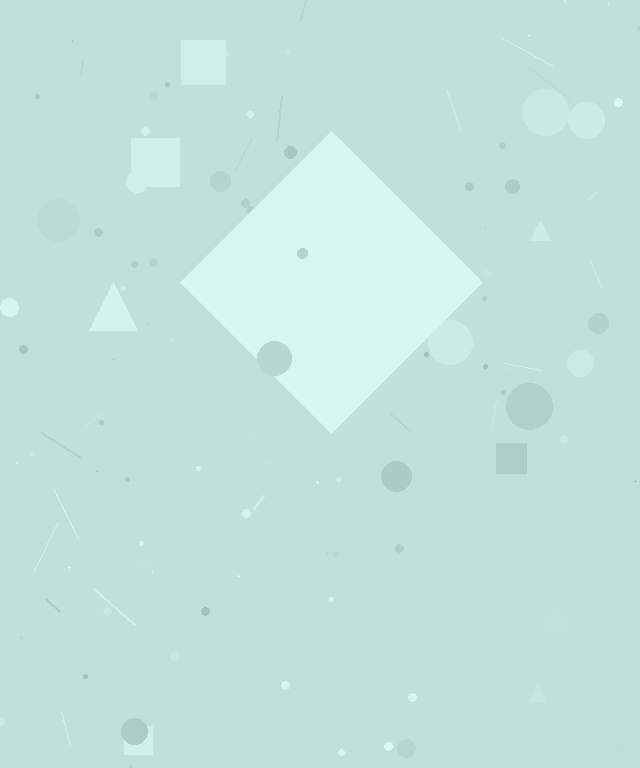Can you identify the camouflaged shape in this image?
The camouflaged shape is a diamond.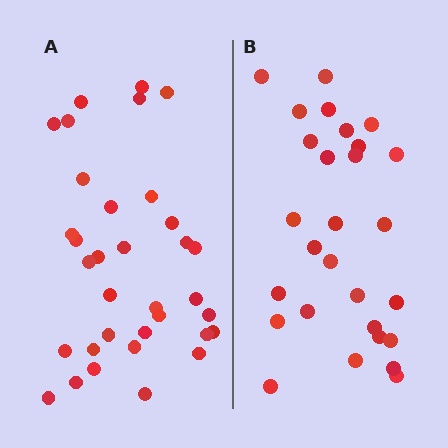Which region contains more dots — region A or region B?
Region A (the left region) has more dots.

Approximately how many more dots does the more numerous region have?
Region A has about 6 more dots than region B.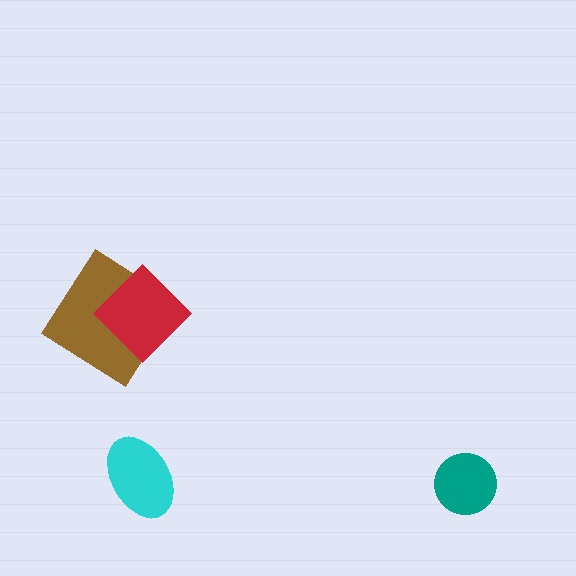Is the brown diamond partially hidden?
Yes, it is partially covered by another shape.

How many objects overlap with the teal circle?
0 objects overlap with the teal circle.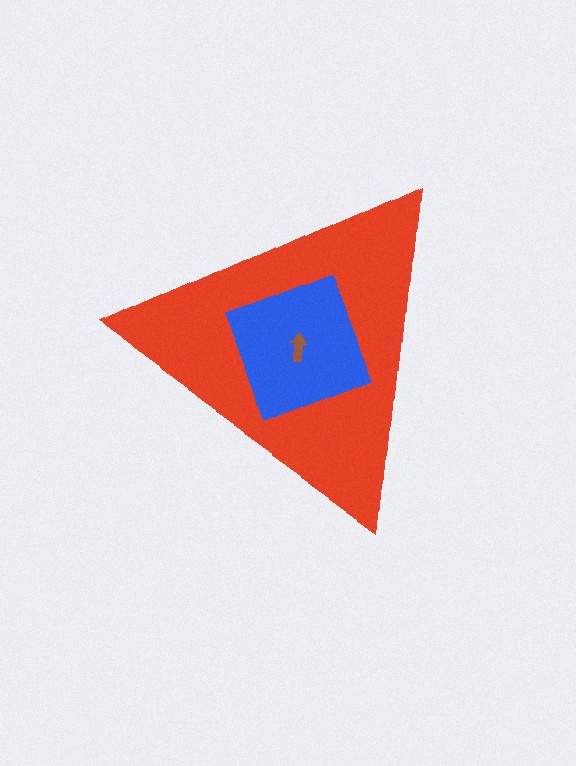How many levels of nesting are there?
3.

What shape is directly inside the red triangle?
The blue square.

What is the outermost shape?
The red triangle.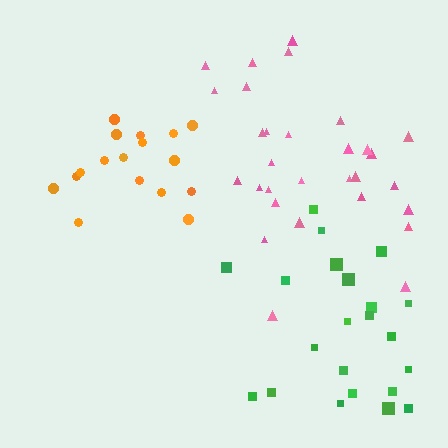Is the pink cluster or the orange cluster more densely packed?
Orange.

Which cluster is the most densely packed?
Orange.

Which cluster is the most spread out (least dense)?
Green.